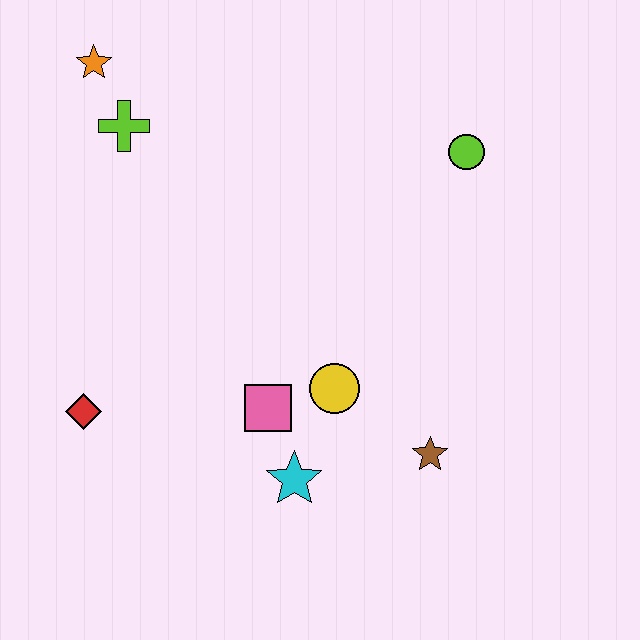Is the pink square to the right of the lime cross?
Yes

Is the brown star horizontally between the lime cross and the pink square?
No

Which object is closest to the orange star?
The lime cross is closest to the orange star.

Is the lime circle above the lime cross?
No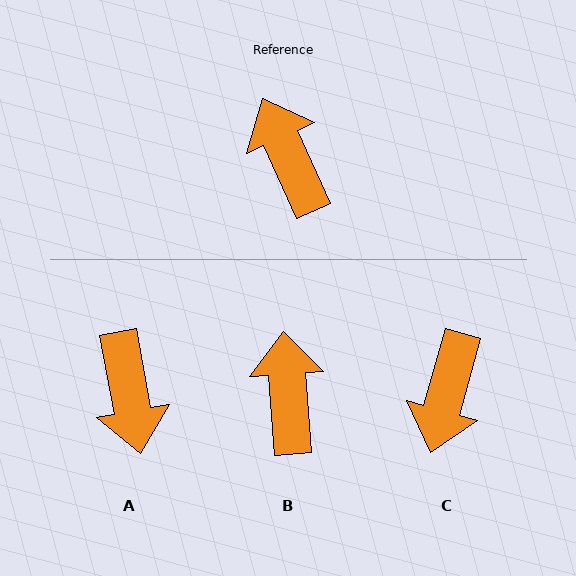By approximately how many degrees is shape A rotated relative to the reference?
Approximately 166 degrees counter-clockwise.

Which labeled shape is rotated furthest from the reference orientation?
A, about 166 degrees away.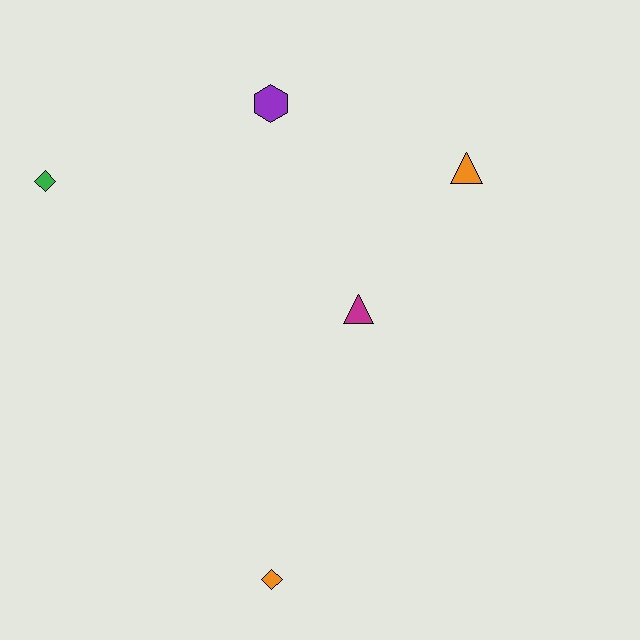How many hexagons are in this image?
There is 1 hexagon.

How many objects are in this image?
There are 5 objects.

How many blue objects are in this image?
There are no blue objects.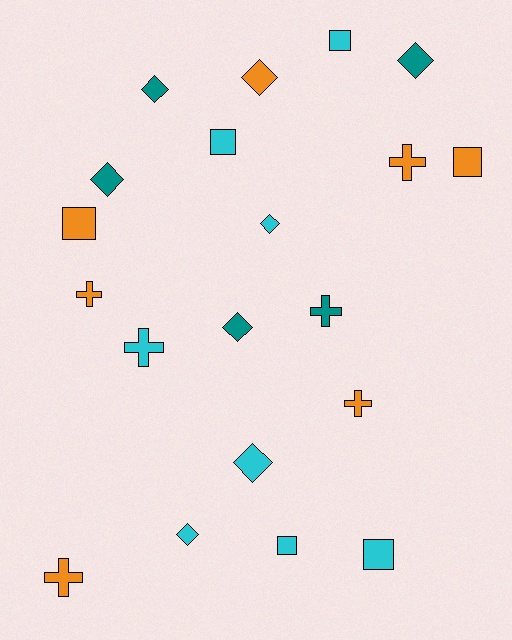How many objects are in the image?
There are 20 objects.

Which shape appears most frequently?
Diamond, with 8 objects.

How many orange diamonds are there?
There is 1 orange diamond.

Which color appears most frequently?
Cyan, with 8 objects.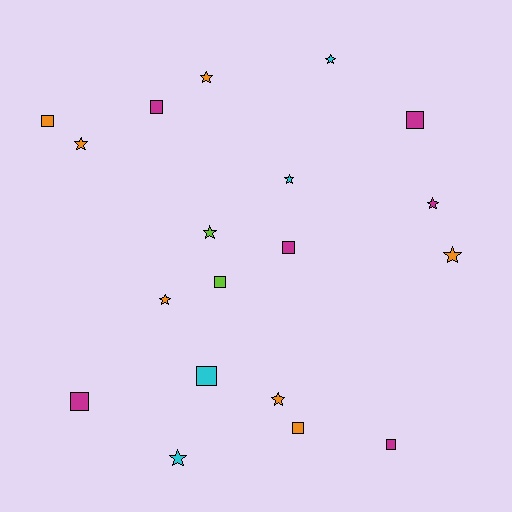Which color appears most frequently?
Orange, with 7 objects.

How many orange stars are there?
There are 5 orange stars.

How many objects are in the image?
There are 19 objects.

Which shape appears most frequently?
Star, with 10 objects.